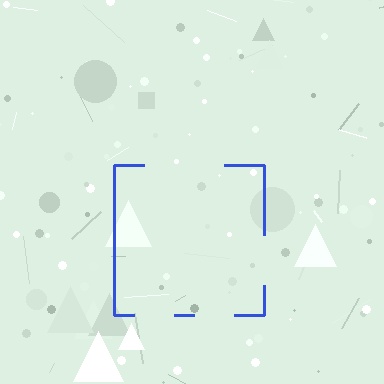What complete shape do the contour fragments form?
The contour fragments form a square.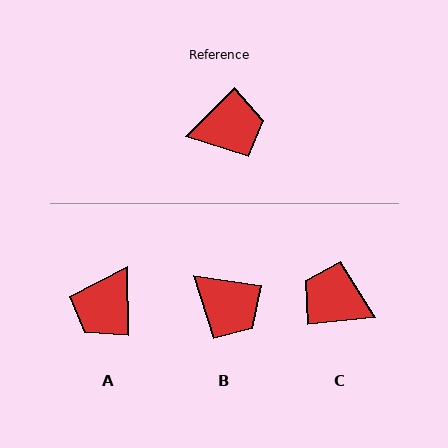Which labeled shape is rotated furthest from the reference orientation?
C, about 140 degrees away.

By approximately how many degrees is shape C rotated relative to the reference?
Approximately 140 degrees counter-clockwise.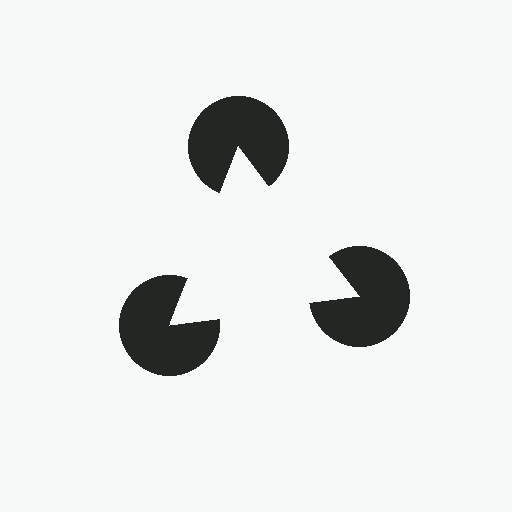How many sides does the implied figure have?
3 sides.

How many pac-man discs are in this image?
There are 3 — one at each vertex of the illusory triangle.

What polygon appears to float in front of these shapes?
An illusory triangle — its edges are inferred from the aligned wedge cuts in the pac-man discs, not physically drawn.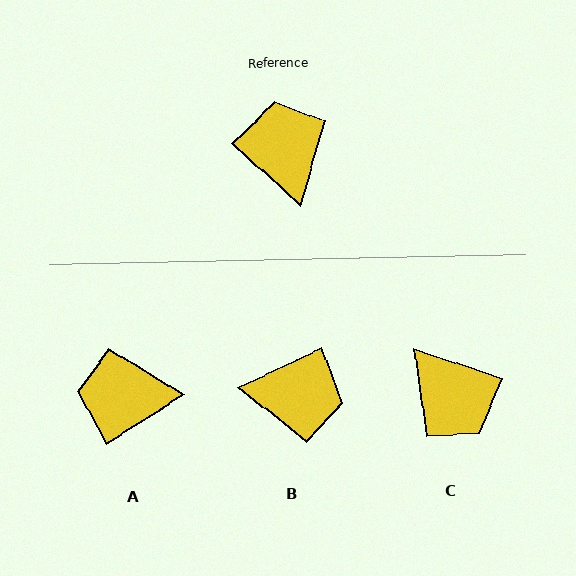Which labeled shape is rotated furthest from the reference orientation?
C, about 156 degrees away.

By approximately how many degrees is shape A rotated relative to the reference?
Approximately 75 degrees counter-clockwise.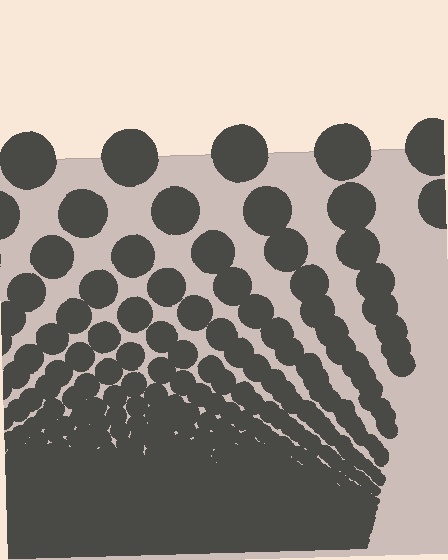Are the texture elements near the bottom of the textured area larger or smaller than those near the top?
Smaller. The gradient is inverted — elements near the bottom are smaller and denser.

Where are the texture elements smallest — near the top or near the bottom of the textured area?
Near the bottom.